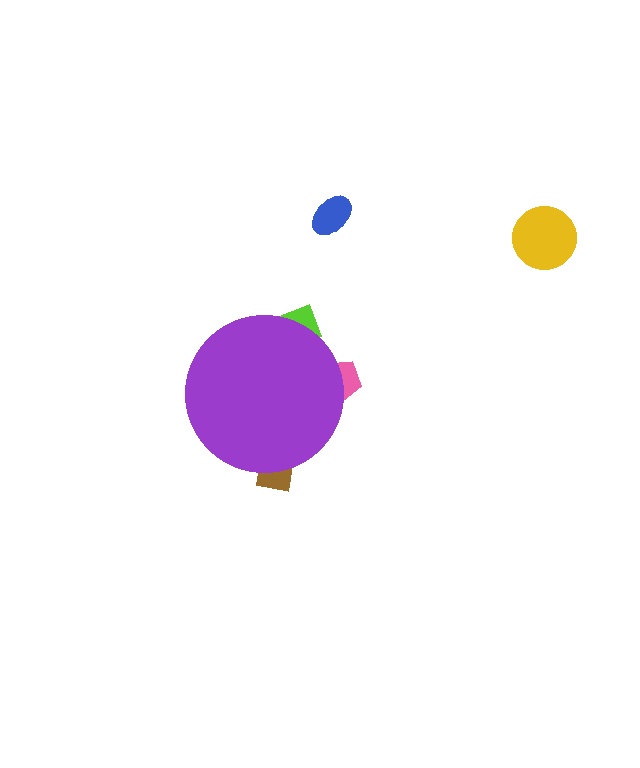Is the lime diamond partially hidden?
Yes, the lime diamond is partially hidden behind the purple circle.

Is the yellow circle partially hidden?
No, the yellow circle is fully visible.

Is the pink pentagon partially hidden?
Yes, the pink pentagon is partially hidden behind the purple circle.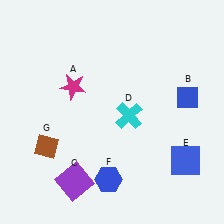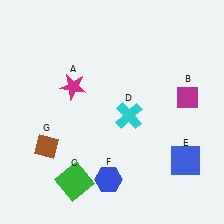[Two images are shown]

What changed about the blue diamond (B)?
In Image 1, B is blue. In Image 2, it changed to magenta.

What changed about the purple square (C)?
In Image 1, C is purple. In Image 2, it changed to green.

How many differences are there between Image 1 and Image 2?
There are 2 differences between the two images.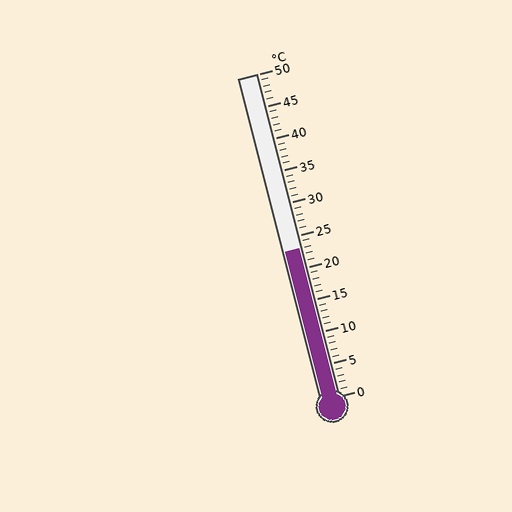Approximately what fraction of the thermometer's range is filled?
The thermometer is filled to approximately 45% of its range.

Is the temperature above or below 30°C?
The temperature is below 30°C.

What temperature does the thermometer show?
The thermometer shows approximately 23°C.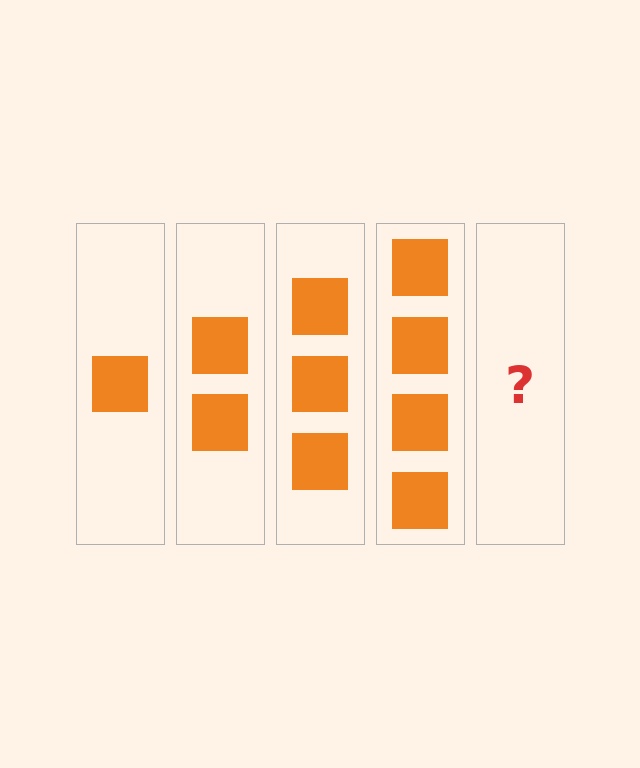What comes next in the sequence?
The next element should be 5 squares.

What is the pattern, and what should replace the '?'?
The pattern is that each step adds one more square. The '?' should be 5 squares.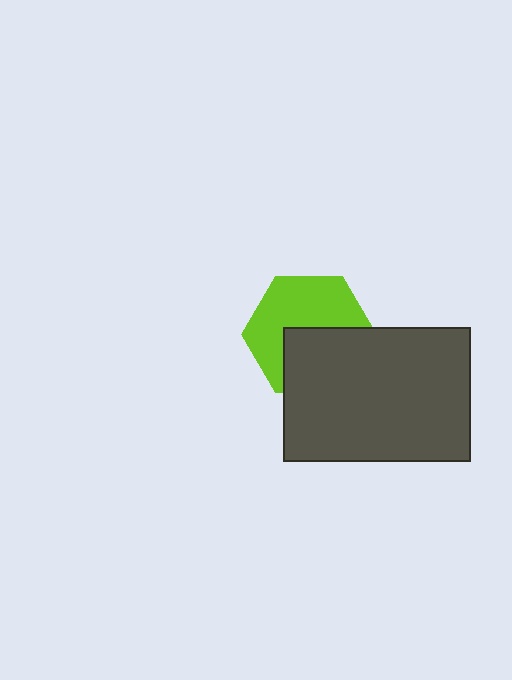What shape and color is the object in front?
The object in front is a dark gray rectangle.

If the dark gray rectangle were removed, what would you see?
You would see the complete lime hexagon.